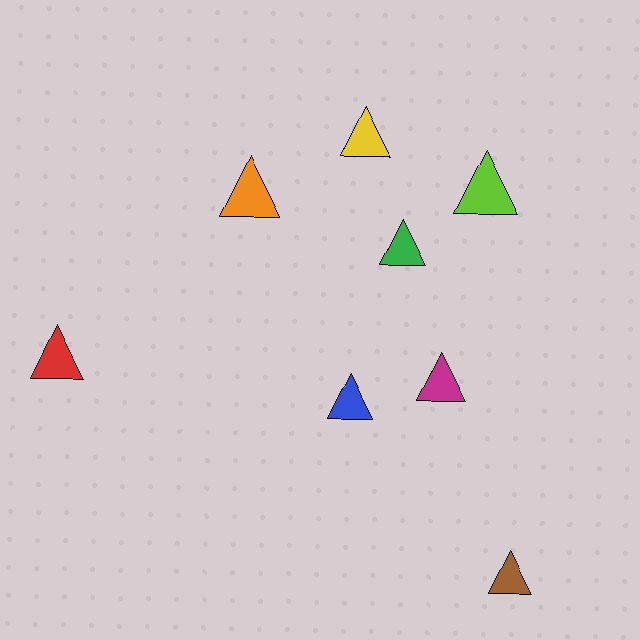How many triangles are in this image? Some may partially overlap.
There are 8 triangles.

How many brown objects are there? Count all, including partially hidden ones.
There is 1 brown object.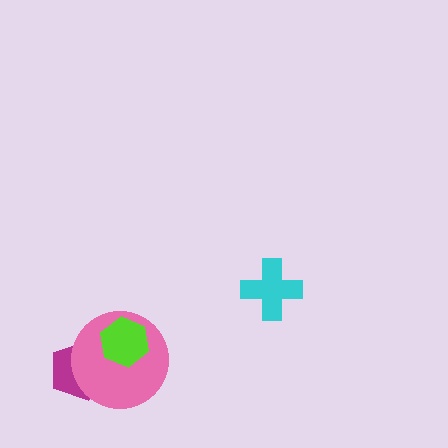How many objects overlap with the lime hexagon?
1 object overlaps with the lime hexagon.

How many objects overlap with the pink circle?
2 objects overlap with the pink circle.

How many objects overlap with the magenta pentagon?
1 object overlaps with the magenta pentagon.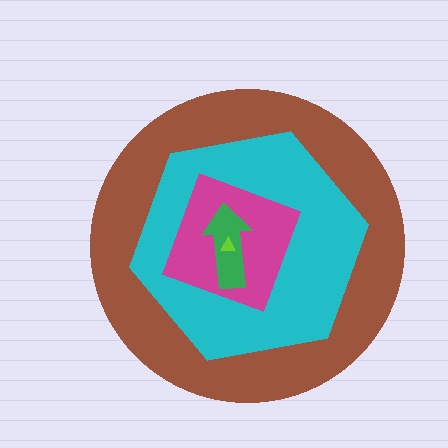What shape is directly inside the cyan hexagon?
The magenta diamond.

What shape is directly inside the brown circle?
The cyan hexagon.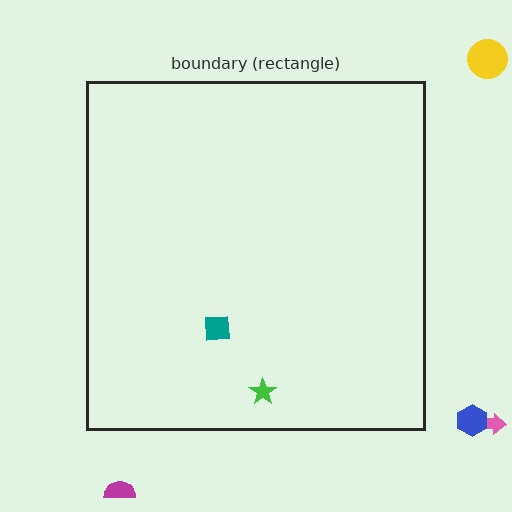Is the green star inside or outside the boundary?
Inside.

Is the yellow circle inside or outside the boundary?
Outside.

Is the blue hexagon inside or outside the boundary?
Outside.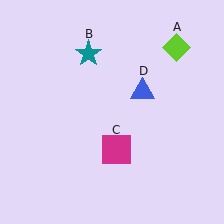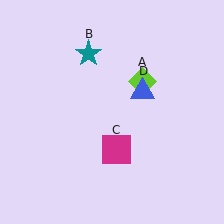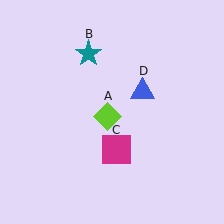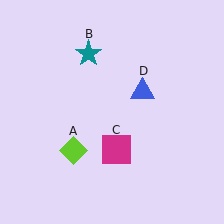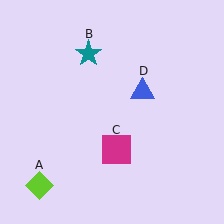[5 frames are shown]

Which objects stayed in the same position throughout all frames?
Teal star (object B) and magenta square (object C) and blue triangle (object D) remained stationary.